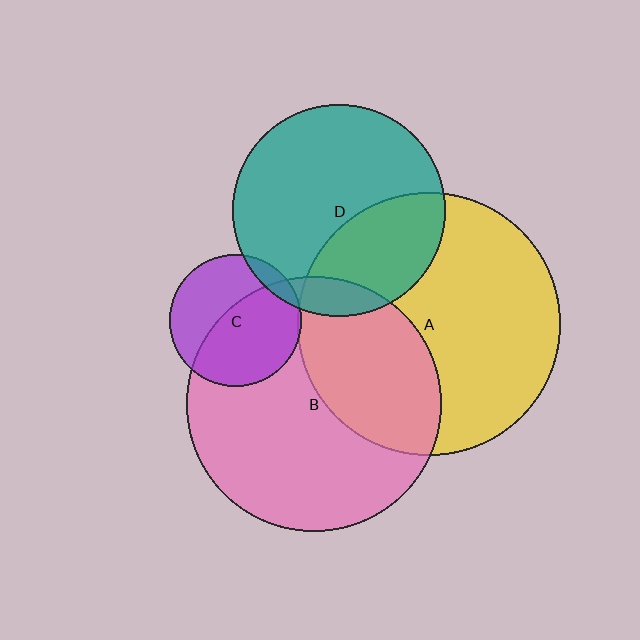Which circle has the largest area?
Circle A (yellow).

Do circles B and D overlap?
Yes.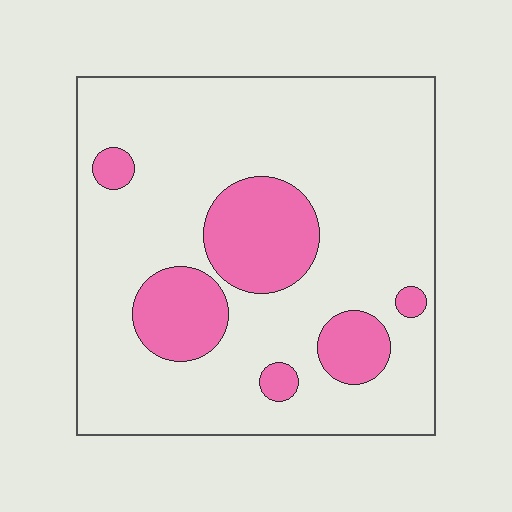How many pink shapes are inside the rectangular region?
6.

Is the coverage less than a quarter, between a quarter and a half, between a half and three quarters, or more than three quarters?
Less than a quarter.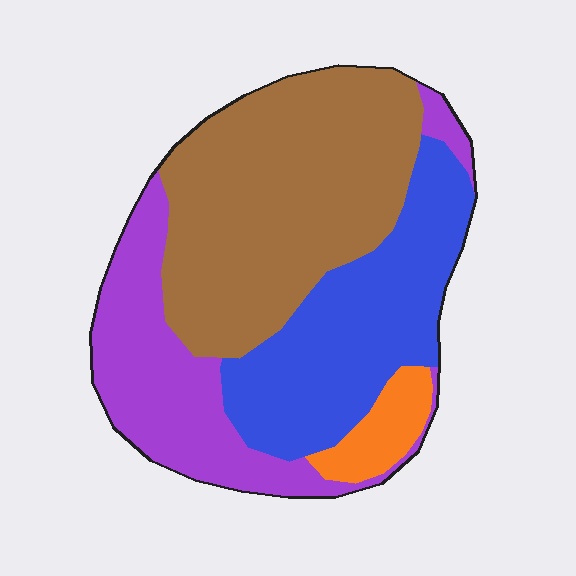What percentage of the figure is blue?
Blue covers 28% of the figure.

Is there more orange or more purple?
Purple.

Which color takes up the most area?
Brown, at roughly 40%.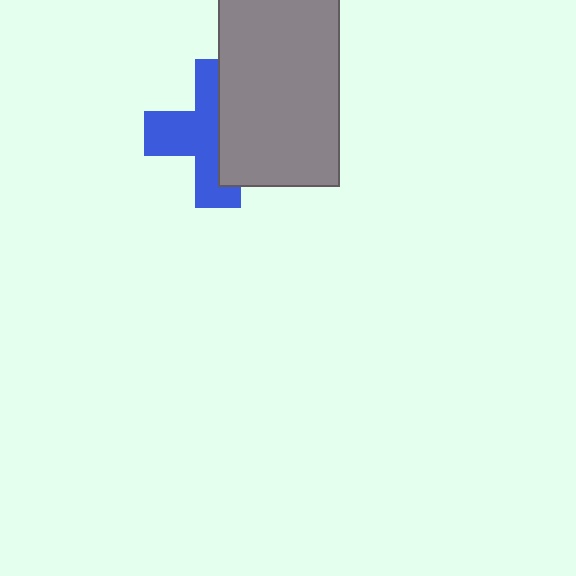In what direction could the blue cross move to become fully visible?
The blue cross could move left. That would shift it out from behind the gray rectangle entirely.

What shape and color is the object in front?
The object in front is a gray rectangle.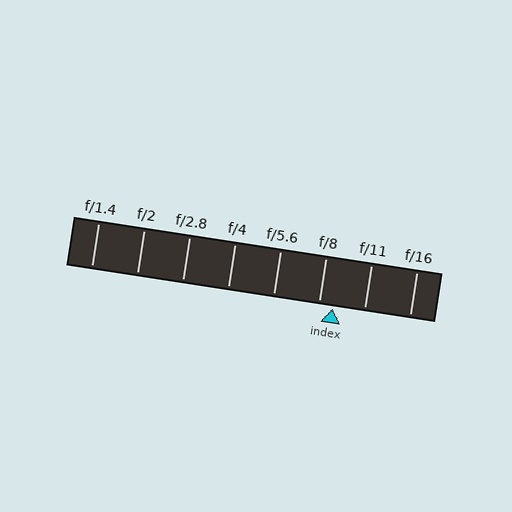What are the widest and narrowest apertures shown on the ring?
The widest aperture shown is f/1.4 and the narrowest is f/16.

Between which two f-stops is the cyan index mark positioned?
The index mark is between f/8 and f/11.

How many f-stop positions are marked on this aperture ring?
There are 8 f-stop positions marked.